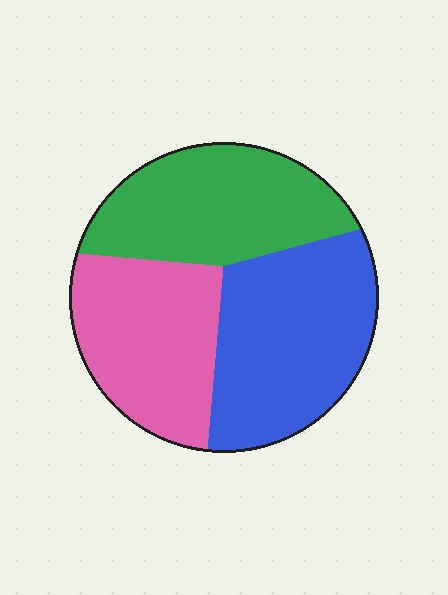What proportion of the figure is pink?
Pink takes up about one third (1/3) of the figure.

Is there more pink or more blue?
Blue.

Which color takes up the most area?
Blue, at roughly 35%.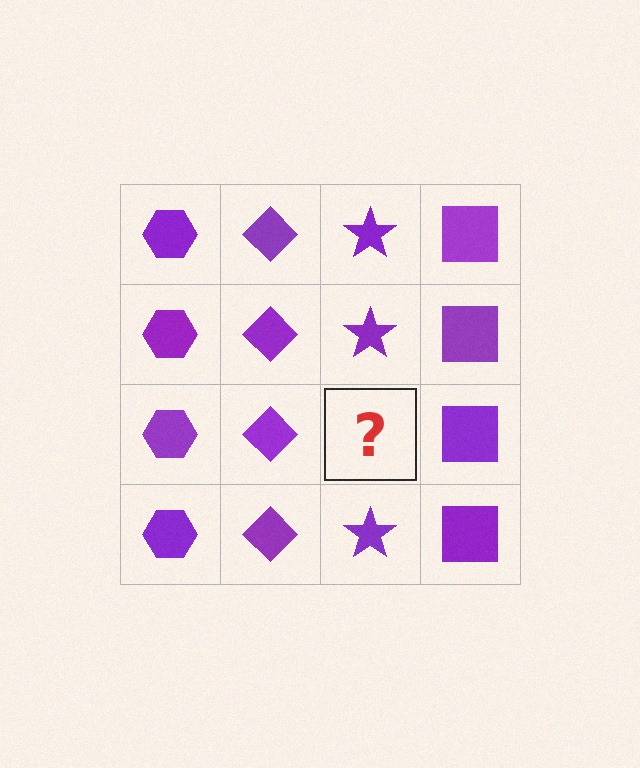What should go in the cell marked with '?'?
The missing cell should contain a purple star.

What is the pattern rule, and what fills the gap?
The rule is that each column has a consistent shape. The gap should be filled with a purple star.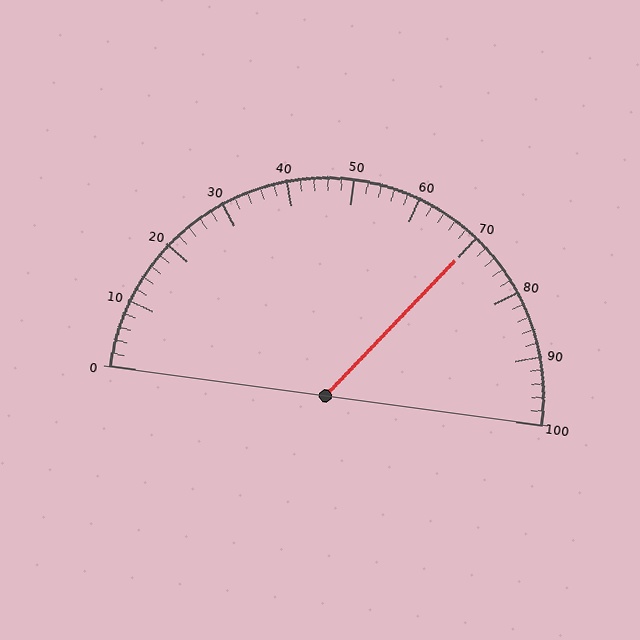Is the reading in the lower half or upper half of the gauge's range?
The reading is in the upper half of the range (0 to 100).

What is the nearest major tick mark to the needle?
The nearest major tick mark is 70.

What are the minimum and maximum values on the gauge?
The gauge ranges from 0 to 100.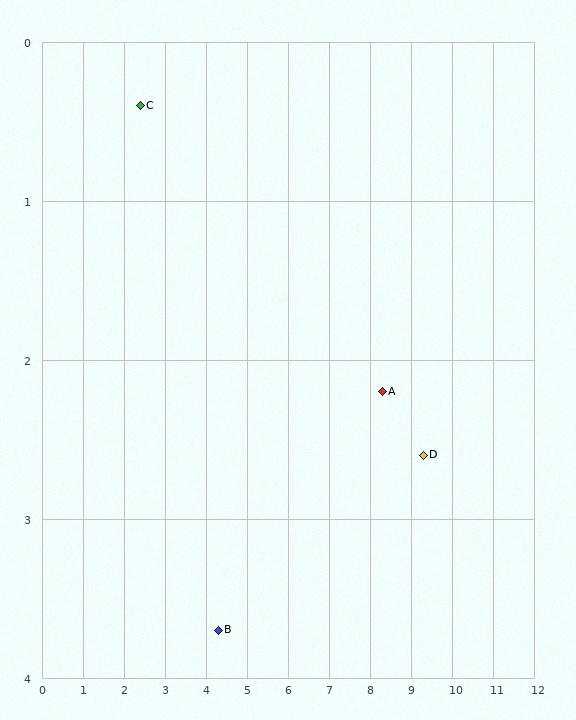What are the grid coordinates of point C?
Point C is at approximately (2.4, 0.4).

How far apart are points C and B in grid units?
Points C and B are about 3.8 grid units apart.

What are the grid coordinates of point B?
Point B is at approximately (4.3, 3.7).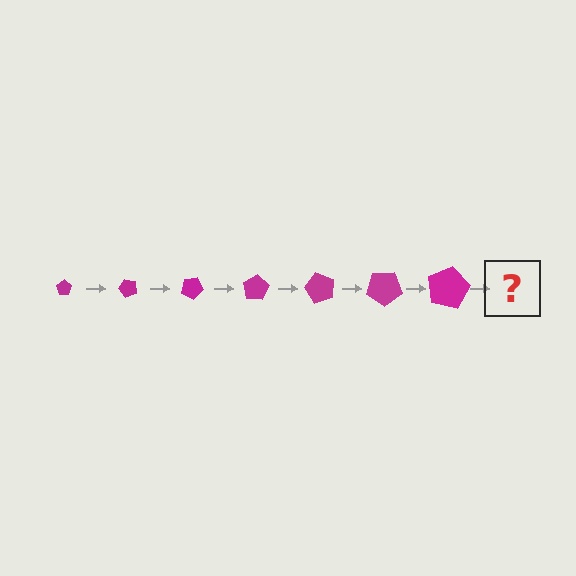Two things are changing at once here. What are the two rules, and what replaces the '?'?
The two rules are that the pentagon grows larger each step and it rotates 50 degrees each step. The '?' should be a pentagon, larger than the previous one and rotated 350 degrees from the start.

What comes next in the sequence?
The next element should be a pentagon, larger than the previous one and rotated 350 degrees from the start.